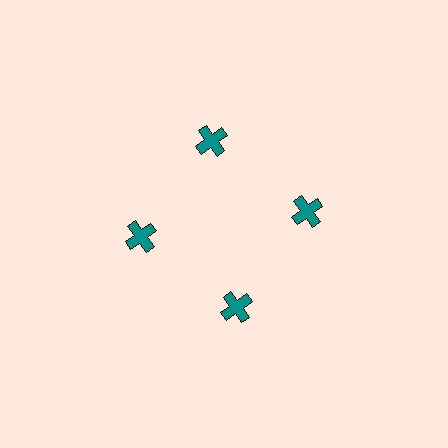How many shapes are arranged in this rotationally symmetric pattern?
There are 4 shapes, arranged in 4 groups of 1.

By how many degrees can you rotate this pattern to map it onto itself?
The pattern maps onto itself every 90 degrees of rotation.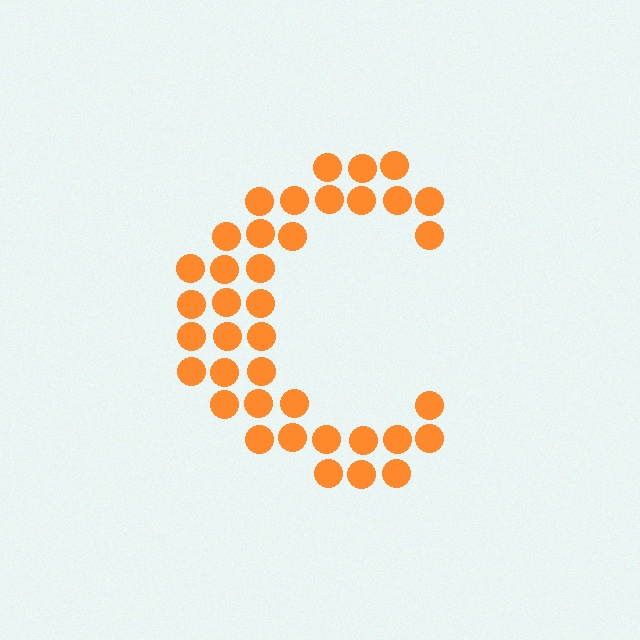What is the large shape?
The large shape is the letter C.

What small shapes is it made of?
It is made of small circles.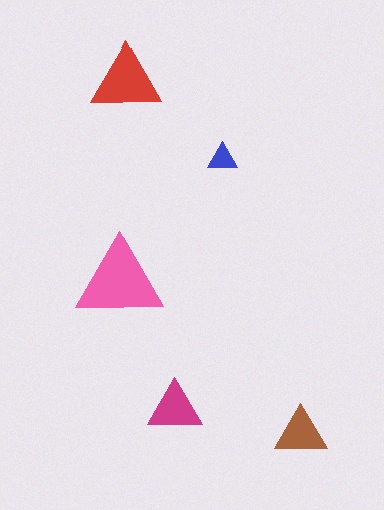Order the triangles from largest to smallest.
the pink one, the red one, the magenta one, the brown one, the blue one.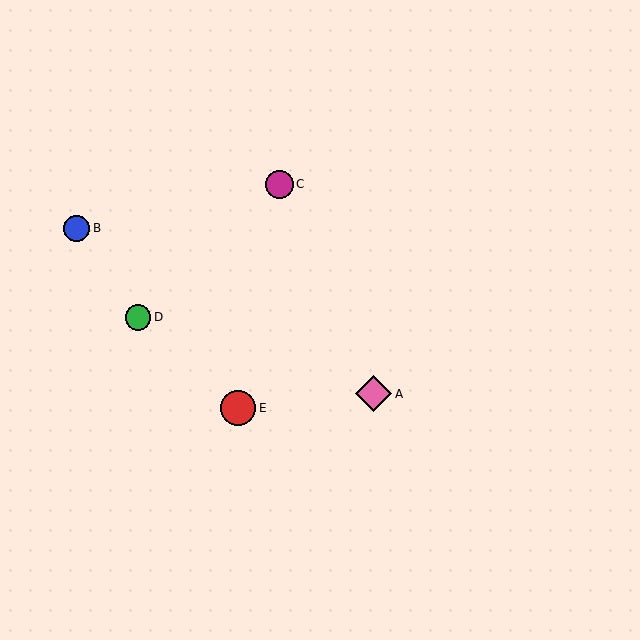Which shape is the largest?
The pink diamond (labeled A) is the largest.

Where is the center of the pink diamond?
The center of the pink diamond is at (374, 394).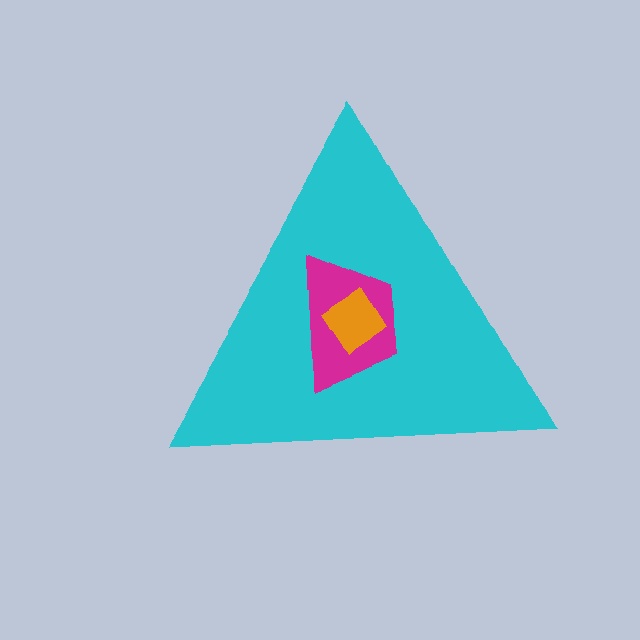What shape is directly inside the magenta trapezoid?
The orange diamond.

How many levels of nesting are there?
3.